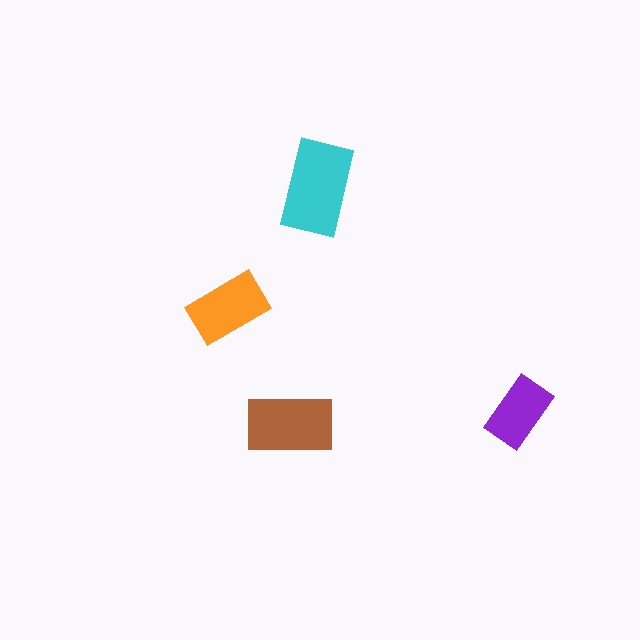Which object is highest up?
The cyan rectangle is topmost.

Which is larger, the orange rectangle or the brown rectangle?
The brown one.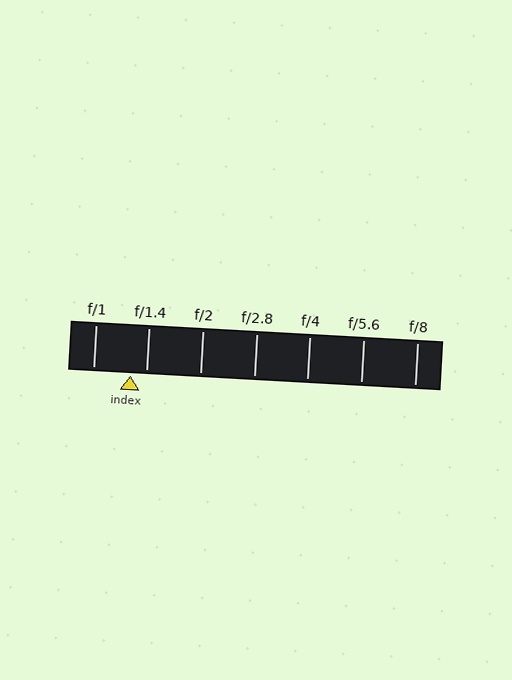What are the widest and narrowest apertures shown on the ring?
The widest aperture shown is f/1 and the narrowest is f/8.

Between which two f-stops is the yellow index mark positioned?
The index mark is between f/1 and f/1.4.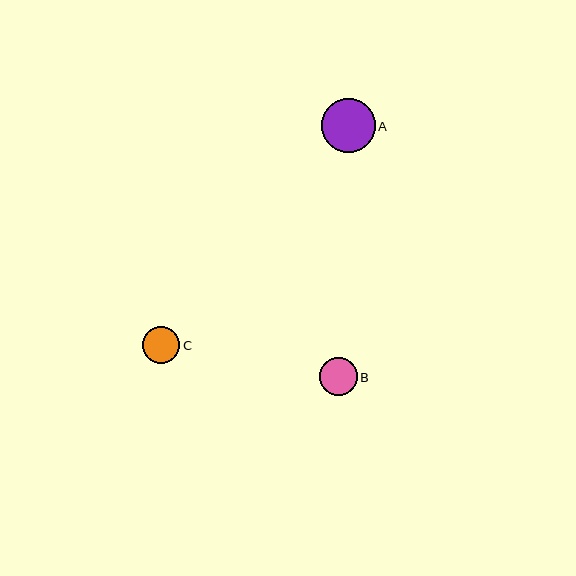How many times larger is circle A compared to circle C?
Circle A is approximately 1.4 times the size of circle C.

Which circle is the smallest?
Circle C is the smallest with a size of approximately 37 pixels.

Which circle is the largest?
Circle A is the largest with a size of approximately 54 pixels.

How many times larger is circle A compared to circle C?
Circle A is approximately 1.4 times the size of circle C.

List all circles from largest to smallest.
From largest to smallest: A, B, C.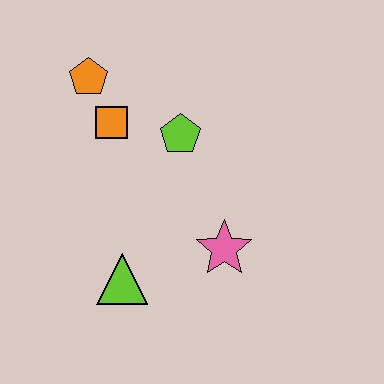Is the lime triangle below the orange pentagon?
Yes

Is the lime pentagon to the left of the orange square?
No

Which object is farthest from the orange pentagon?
The pink star is farthest from the orange pentagon.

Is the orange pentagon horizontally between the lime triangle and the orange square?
No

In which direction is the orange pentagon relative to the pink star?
The orange pentagon is above the pink star.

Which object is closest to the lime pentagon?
The orange square is closest to the lime pentagon.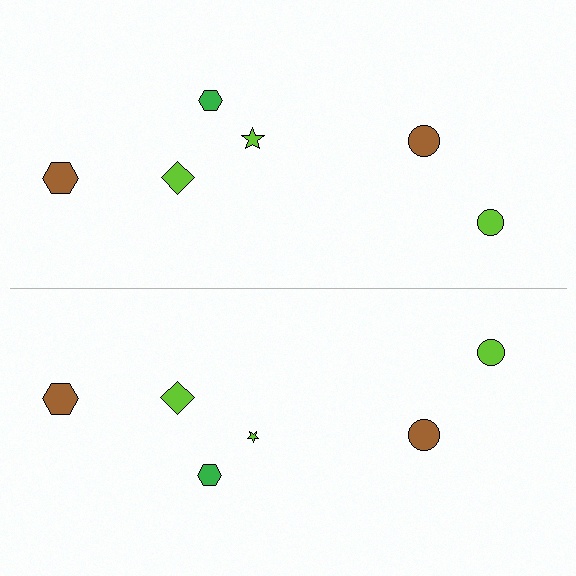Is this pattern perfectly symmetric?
No, the pattern is not perfectly symmetric. The lime star on the bottom side has a different size than its mirror counterpart.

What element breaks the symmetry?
The lime star on the bottom side has a different size than its mirror counterpart.